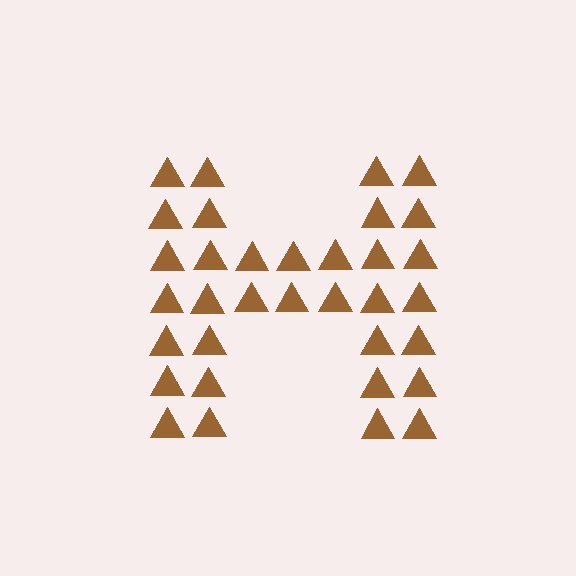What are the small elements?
The small elements are triangles.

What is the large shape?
The large shape is the letter H.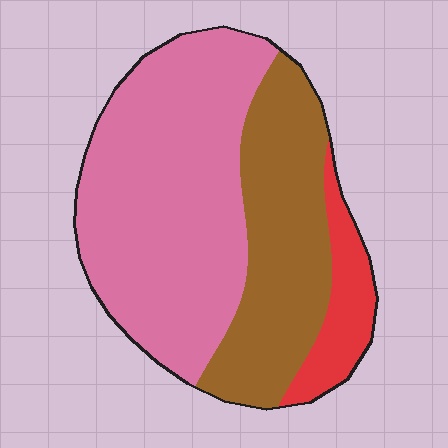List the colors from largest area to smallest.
From largest to smallest: pink, brown, red.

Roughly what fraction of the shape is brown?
Brown takes up about one third (1/3) of the shape.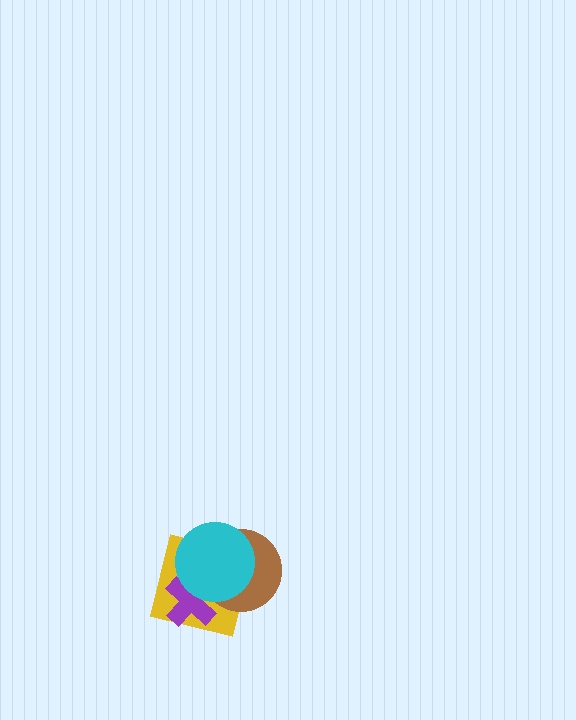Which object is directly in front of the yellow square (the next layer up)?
The purple cross is directly in front of the yellow square.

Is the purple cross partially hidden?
Yes, it is partially covered by another shape.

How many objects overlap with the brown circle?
3 objects overlap with the brown circle.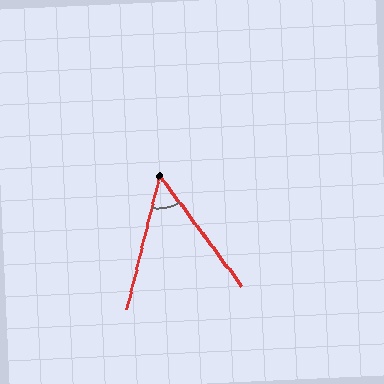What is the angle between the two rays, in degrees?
Approximately 50 degrees.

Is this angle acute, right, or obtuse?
It is acute.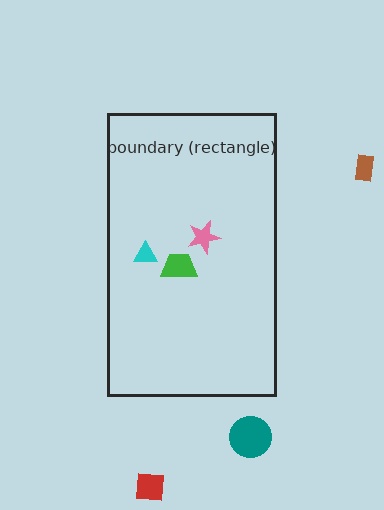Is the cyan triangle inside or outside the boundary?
Inside.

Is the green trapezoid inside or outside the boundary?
Inside.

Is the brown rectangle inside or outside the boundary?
Outside.